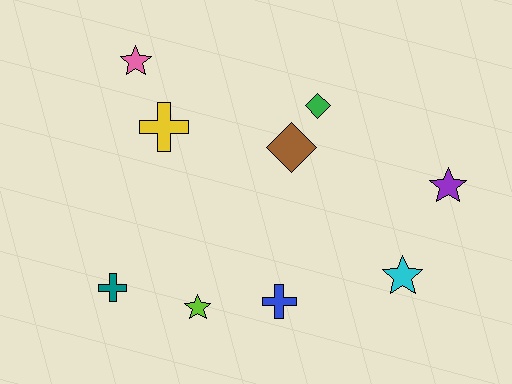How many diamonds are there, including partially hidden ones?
There are 2 diamonds.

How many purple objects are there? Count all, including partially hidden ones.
There is 1 purple object.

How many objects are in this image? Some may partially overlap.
There are 9 objects.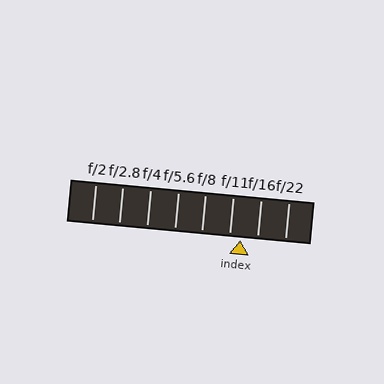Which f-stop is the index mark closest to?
The index mark is closest to f/11.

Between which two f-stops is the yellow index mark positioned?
The index mark is between f/11 and f/16.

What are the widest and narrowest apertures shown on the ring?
The widest aperture shown is f/2 and the narrowest is f/22.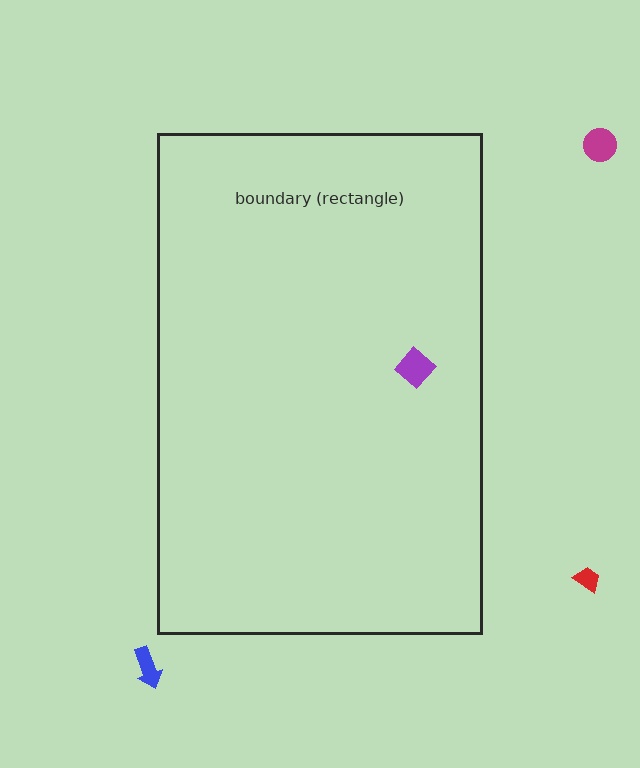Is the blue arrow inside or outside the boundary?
Outside.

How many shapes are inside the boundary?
1 inside, 3 outside.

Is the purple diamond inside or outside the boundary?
Inside.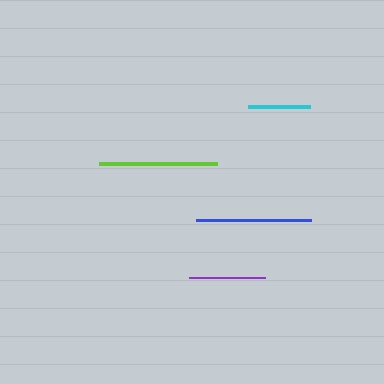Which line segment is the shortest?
The cyan line is the shortest at approximately 62 pixels.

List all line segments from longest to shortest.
From longest to shortest: lime, blue, purple, cyan.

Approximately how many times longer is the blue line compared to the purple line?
The blue line is approximately 1.5 times the length of the purple line.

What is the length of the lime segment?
The lime segment is approximately 118 pixels long.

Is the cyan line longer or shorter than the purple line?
The purple line is longer than the cyan line.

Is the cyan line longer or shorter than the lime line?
The lime line is longer than the cyan line.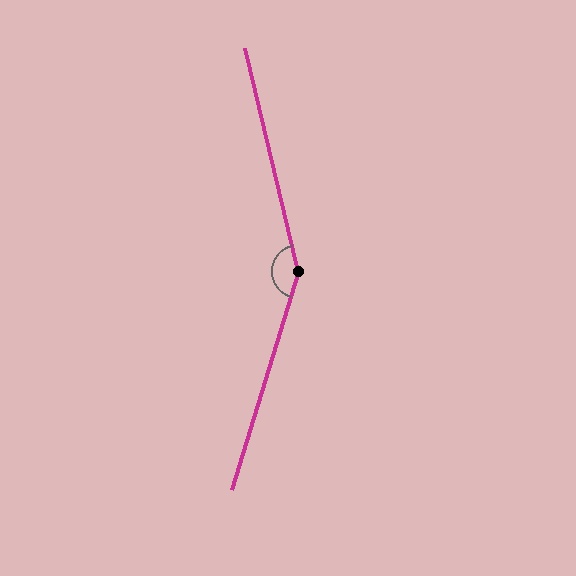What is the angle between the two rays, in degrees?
Approximately 150 degrees.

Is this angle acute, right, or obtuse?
It is obtuse.